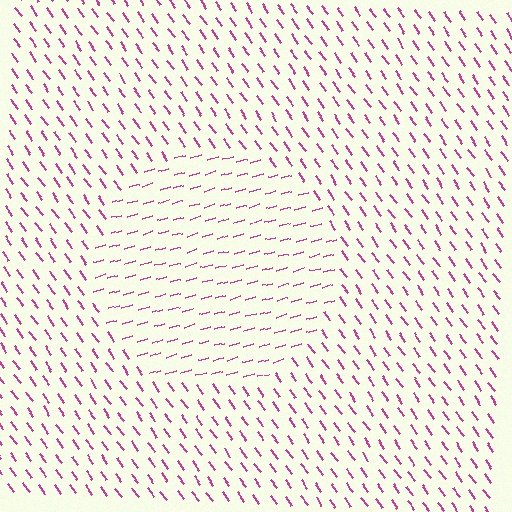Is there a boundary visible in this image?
Yes, there is a texture boundary formed by a change in line orientation.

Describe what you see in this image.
The image is filled with small magenta line segments. A circle region in the image has lines oriented differently from the surrounding lines, creating a visible texture boundary.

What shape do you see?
I see a circle.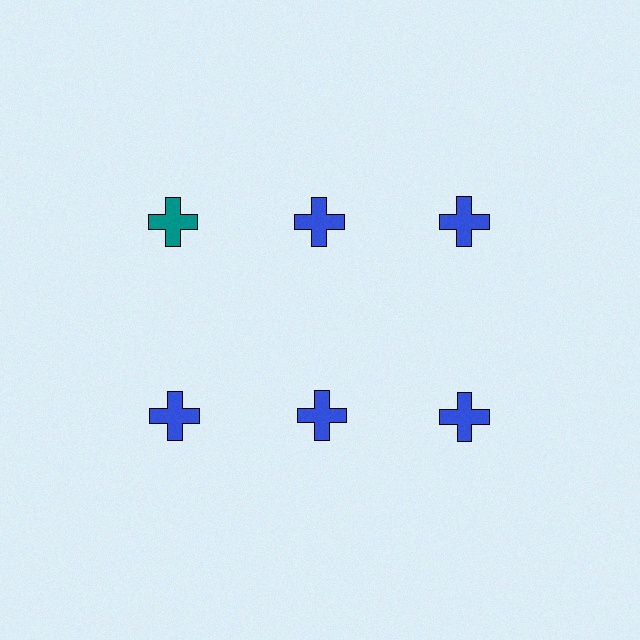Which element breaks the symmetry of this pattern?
The teal cross in the top row, leftmost column breaks the symmetry. All other shapes are blue crosses.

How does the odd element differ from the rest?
It has a different color: teal instead of blue.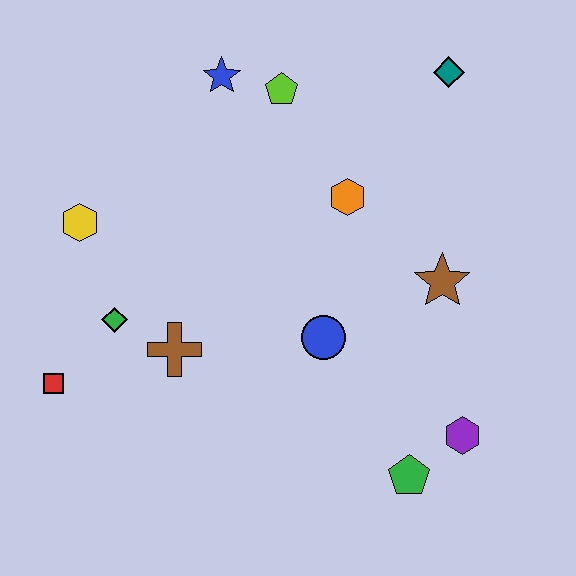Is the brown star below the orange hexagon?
Yes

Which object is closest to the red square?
The green diamond is closest to the red square.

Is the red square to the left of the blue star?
Yes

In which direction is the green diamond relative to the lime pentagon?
The green diamond is below the lime pentagon.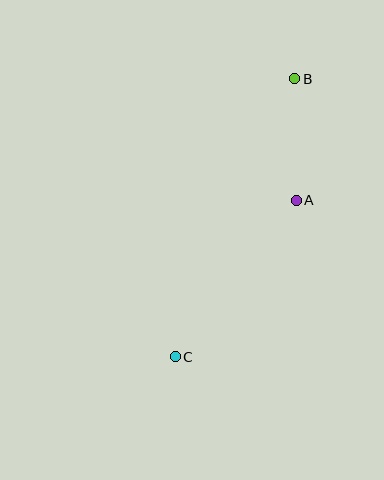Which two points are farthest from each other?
Points B and C are farthest from each other.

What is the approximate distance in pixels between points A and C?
The distance between A and C is approximately 198 pixels.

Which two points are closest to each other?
Points A and B are closest to each other.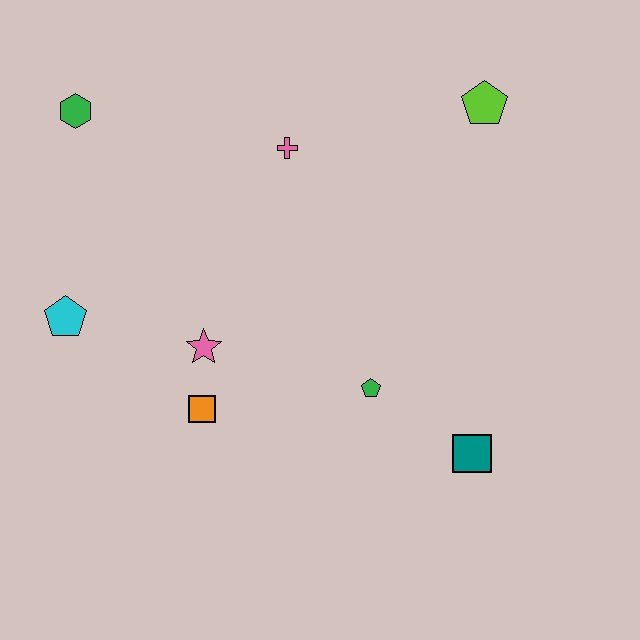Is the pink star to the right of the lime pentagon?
No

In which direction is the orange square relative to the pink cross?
The orange square is below the pink cross.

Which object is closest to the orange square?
The pink star is closest to the orange square.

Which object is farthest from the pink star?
The lime pentagon is farthest from the pink star.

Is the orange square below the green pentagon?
Yes